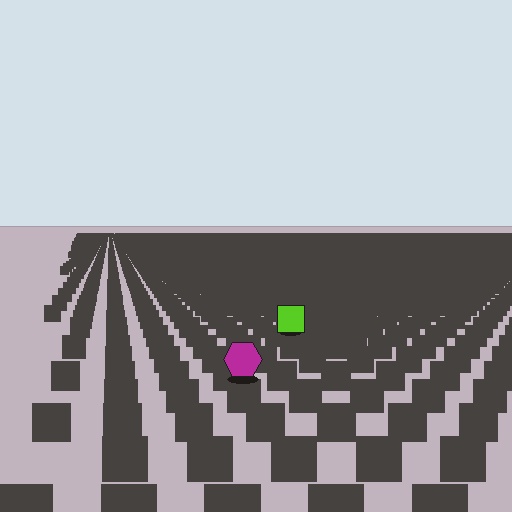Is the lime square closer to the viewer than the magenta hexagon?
No. The magenta hexagon is closer — you can tell from the texture gradient: the ground texture is coarser near it.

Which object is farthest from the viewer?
The lime square is farthest from the viewer. It appears smaller and the ground texture around it is denser.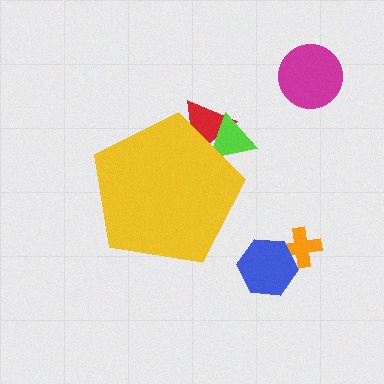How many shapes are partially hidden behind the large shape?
2 shapes are partially hidden.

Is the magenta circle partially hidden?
No, the magenta circle is fully visible.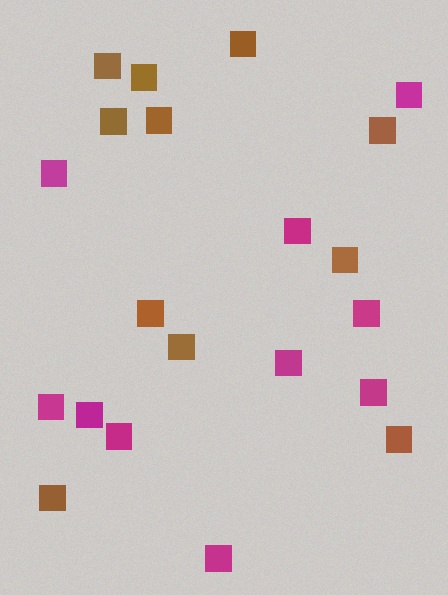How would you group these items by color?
There are 2 groups: one group of magenta squares (10) and one group of brown squares (11).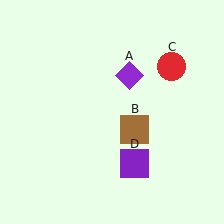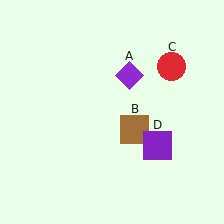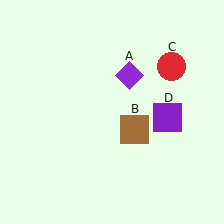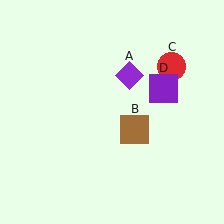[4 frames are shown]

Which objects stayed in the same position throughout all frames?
Purple diamond (object A) and brown square (object B) and red circle (object C) remained stationary.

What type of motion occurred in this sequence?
The purple square (object D) rotated counterclockwise around the center of the scene.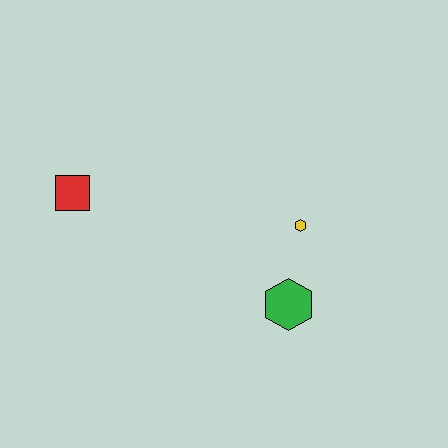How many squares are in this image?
There is 1 square.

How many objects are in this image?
There are 3 objects.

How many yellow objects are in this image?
There is 1 yellow object.